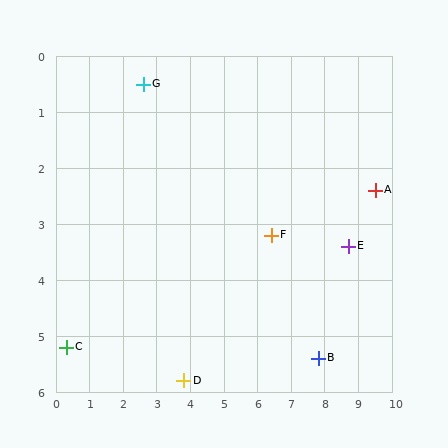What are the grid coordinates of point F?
Point F is at approximately (6.4, 3.2).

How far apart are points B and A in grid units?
Points B and A are about 3.4 grid units apart.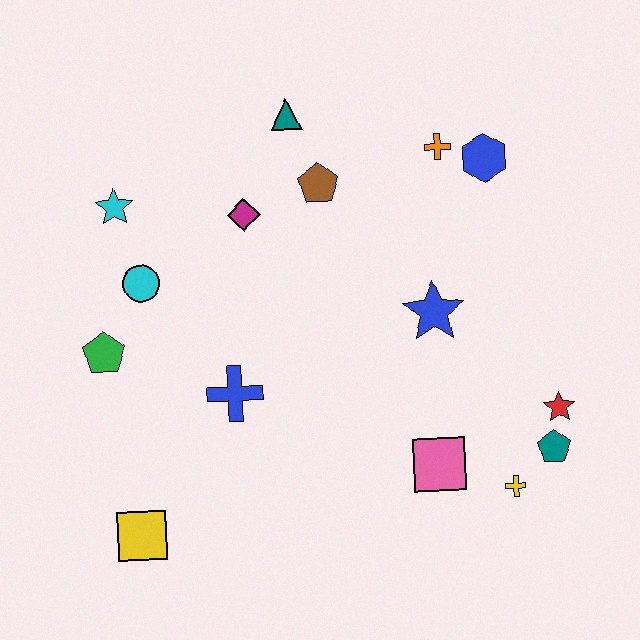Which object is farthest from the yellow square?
The blue hexagon is farthest from the yellow square.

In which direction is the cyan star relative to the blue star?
The cyan star is to the left of the blue star.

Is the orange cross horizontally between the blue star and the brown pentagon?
No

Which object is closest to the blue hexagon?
The orange cross is closest to the blue hexagon.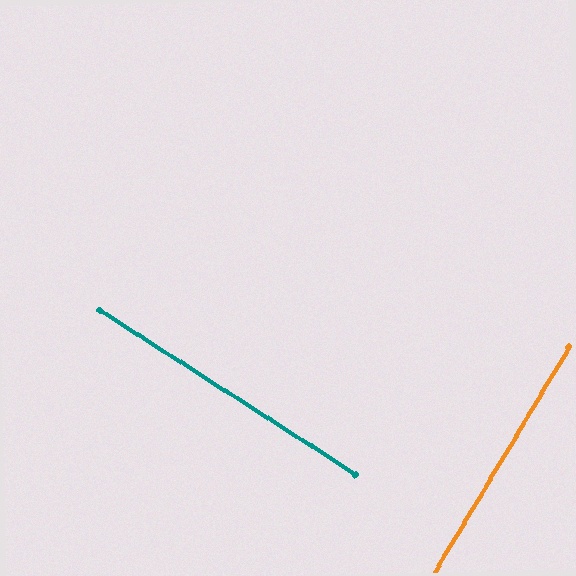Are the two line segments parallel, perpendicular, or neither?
Perpendicular — they meet at approximately 88°.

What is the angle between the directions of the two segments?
Approximately 88 degrees.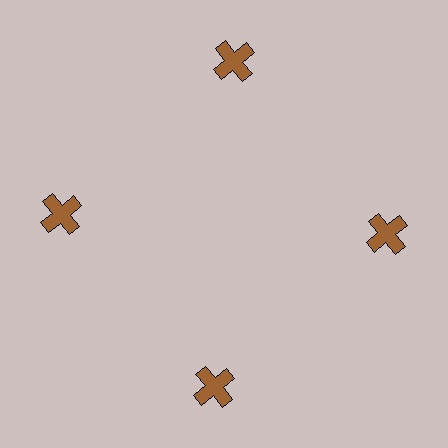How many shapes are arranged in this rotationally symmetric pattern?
There are 4 shapes, arranged in 4 groups of 1.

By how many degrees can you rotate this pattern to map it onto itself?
The pattern maps onto itself every 90 degrees of rotation.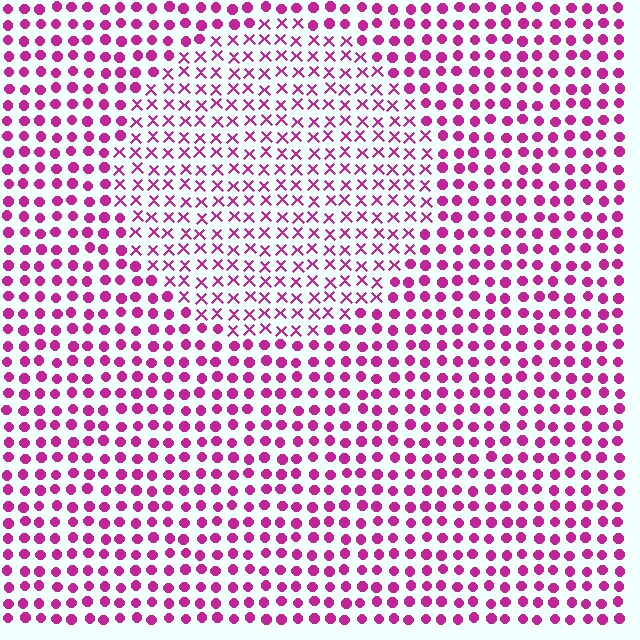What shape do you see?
I see a circle.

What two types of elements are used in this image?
The image uses X marks inside the circle region and circles outside it.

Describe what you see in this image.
The image is filled with small magenta elements arranged in a uniform grid. A circle-shaped region contains X marks, while the surrounding area contains circles. The boundary is defined purely by the change in element shape.